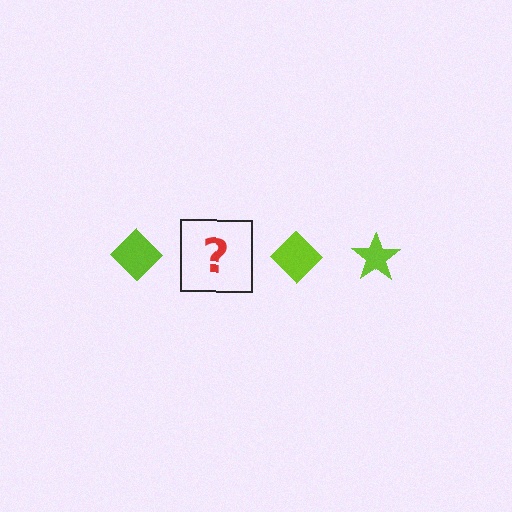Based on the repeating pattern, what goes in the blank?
The blank should be a lime star.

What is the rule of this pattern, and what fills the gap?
The rule is that the pattern cycles through diamond, star shapes in lime. The gap should be filled with a lime star.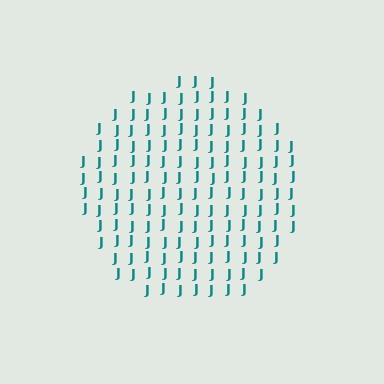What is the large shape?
The large shape is a circle.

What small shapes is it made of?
It is made of small letter J's.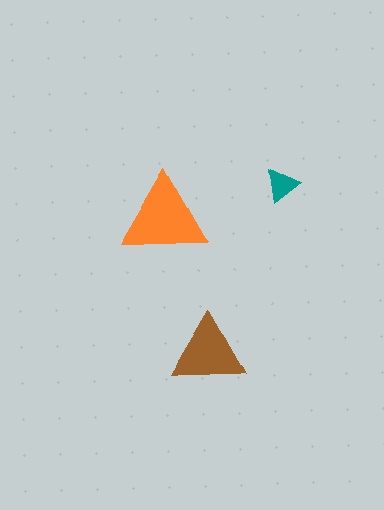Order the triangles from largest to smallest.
the orange one, the brown one, the teal one.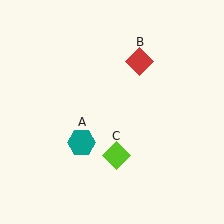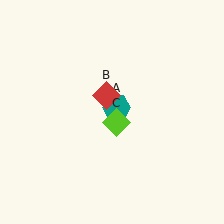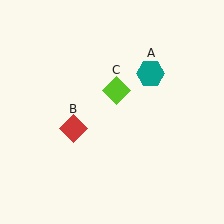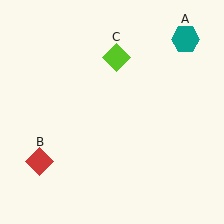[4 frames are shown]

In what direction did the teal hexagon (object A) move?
The teal hexagon (object A) moved up and to the right.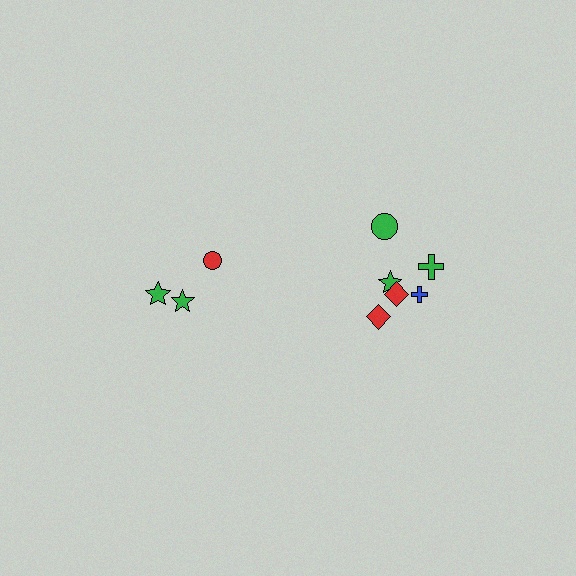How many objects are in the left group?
There are 3 objects.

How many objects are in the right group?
There are 6 objects.